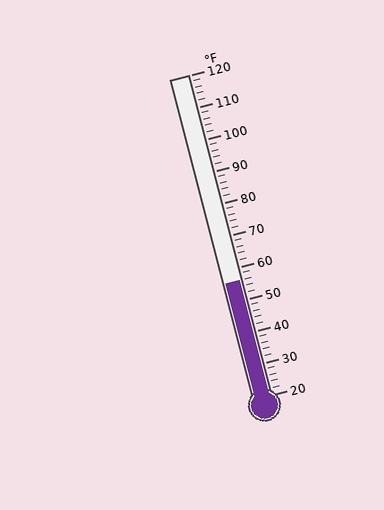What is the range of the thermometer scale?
The thermometer scale ranges from 20°F to 120°F.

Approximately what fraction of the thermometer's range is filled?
The thermometer is filled to approximately 35% of its range.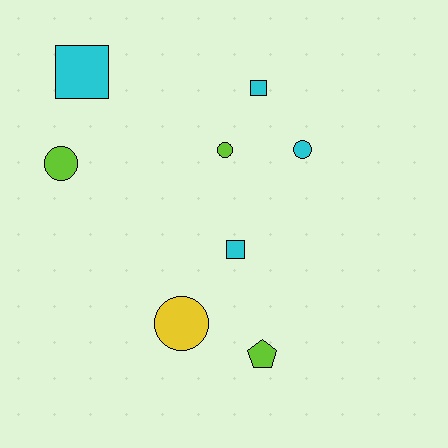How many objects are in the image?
There are 8 objects.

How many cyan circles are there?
There is 1 cyan circle.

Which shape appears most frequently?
Circle, with 4 objects.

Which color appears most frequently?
Cyan, with 4 objects.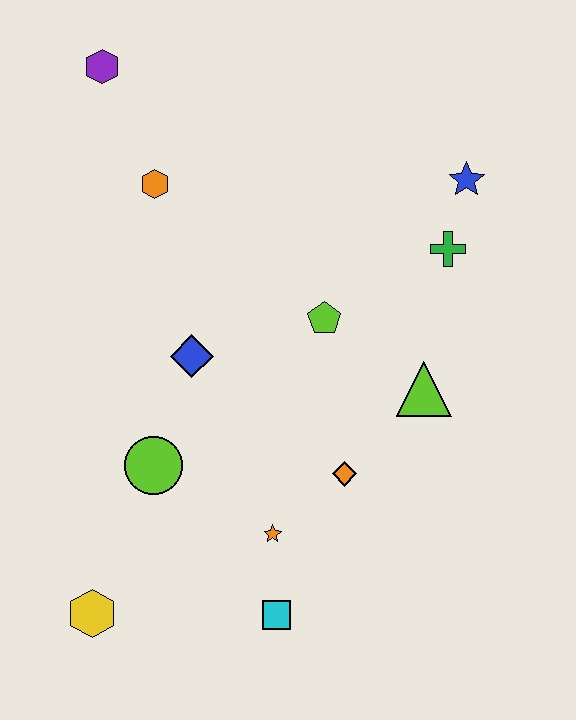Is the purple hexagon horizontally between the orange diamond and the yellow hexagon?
Yes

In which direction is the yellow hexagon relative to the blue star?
The yellow hexagon is below the blue star.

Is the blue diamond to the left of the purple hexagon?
No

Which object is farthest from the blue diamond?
The blue star is farthest from the blue diamond.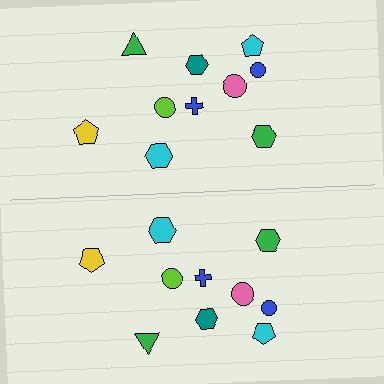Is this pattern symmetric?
Yes, this pattern has bilateral (reflection) symmetry.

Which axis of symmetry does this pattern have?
The pattern has a horizontal axis of symmetry running through the center of the image.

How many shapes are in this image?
There are 20 shapes in this image.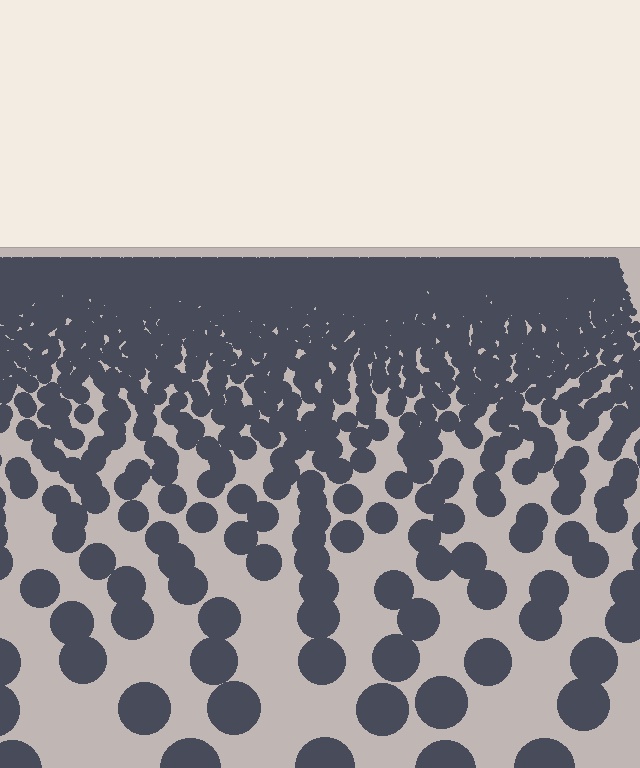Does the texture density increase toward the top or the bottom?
Density increases toward the top.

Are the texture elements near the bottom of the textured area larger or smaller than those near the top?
Larger. Near the bottom, elements are closer to the viewer and appear at a bigger on-screen size.